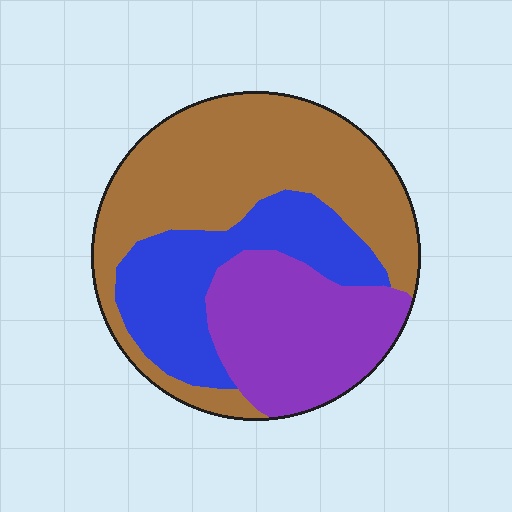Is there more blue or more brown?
Brown.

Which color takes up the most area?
Brown, at roughly 45%.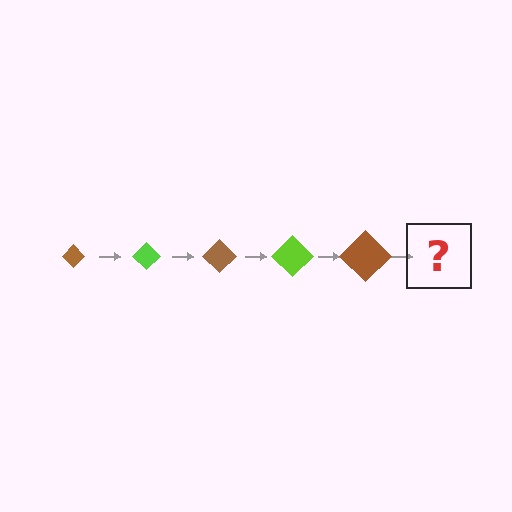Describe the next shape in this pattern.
It should be a lime diamond, larger than the previous one.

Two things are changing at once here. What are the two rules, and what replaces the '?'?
The two rules are that the diamond grows larger each step and the color cycles through brown and lime. The '?' should be a lime diamond, larger than the previous one.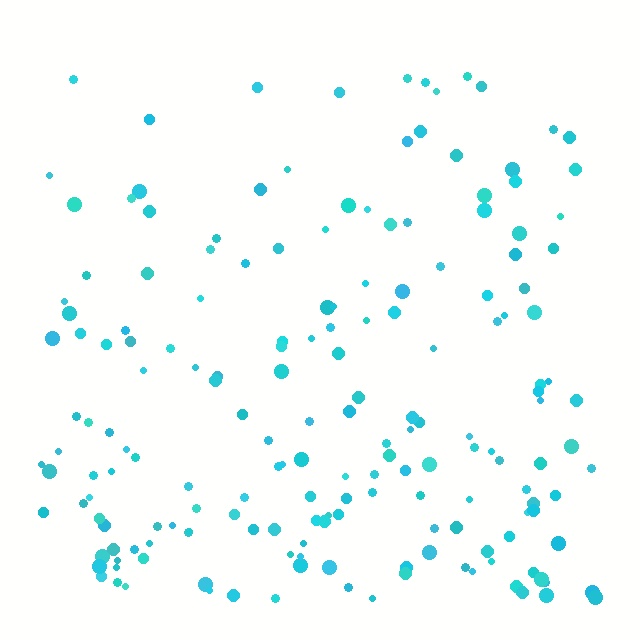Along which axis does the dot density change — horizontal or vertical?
Vertical.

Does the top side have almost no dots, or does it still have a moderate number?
Still a moderate number, just noticeably fewer than the bottom.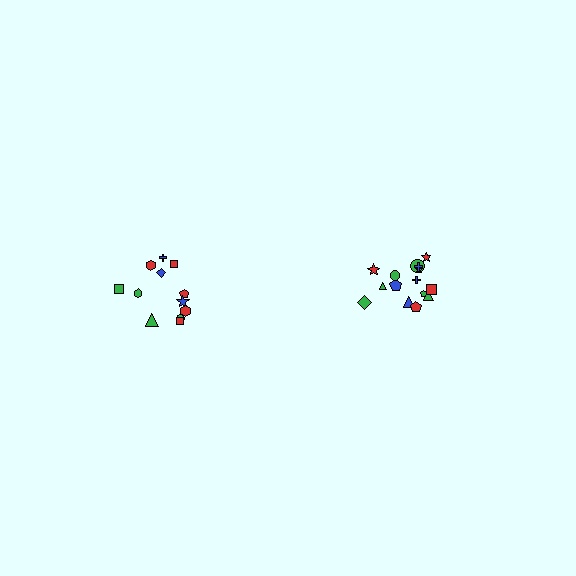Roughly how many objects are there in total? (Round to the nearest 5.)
Roughly 25 objects in total.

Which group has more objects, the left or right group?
The right group.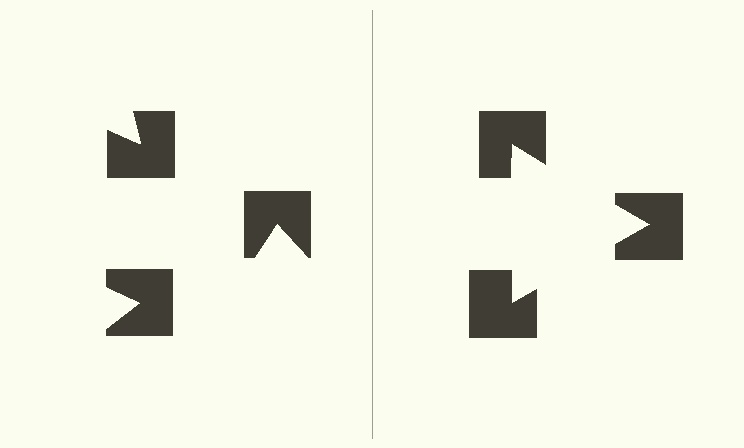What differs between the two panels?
The notched squares are positioned identically on both sides; only the wedge orientations differ. On the right they align to a triangle; on the left they are misaligned.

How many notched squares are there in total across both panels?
6 — 3 on each side.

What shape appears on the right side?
An illusory triangle.